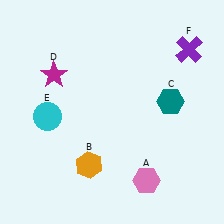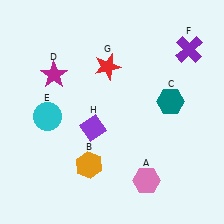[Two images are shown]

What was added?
A red star (G), a purple diamond (H) were added in Image 2.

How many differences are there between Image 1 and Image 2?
There are 2 differences between the two images.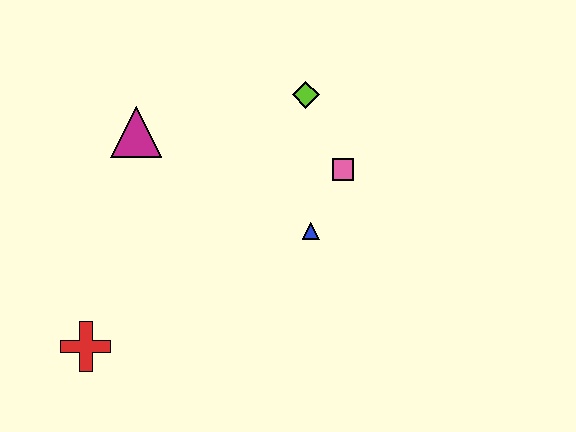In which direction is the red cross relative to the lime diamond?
The red cross is below the lime diamond.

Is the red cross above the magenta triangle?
No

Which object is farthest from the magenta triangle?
The red cross is farthest from the magenta triangle.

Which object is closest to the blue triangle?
The pink square is closest to the blue triangle.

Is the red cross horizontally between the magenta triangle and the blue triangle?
No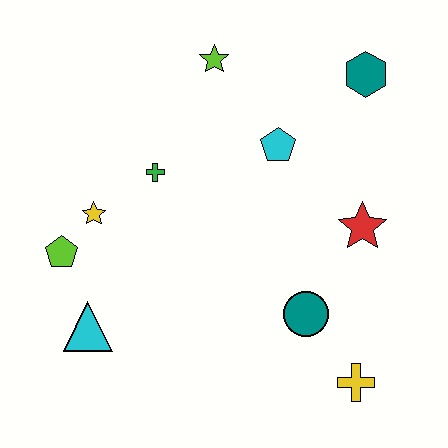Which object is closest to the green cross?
The yellow star is closest to the green cross.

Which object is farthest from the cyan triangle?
The teal hexagon is farthest from the cyan triangle.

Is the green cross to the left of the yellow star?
No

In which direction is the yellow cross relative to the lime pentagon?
The yellow cross is to the right of the lime pentagon.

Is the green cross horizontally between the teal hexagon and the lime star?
No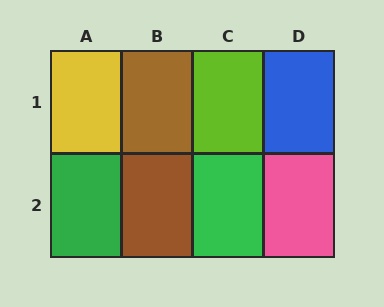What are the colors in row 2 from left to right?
Green, brown, green, pink.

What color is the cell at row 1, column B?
Brown.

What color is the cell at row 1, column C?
Lime.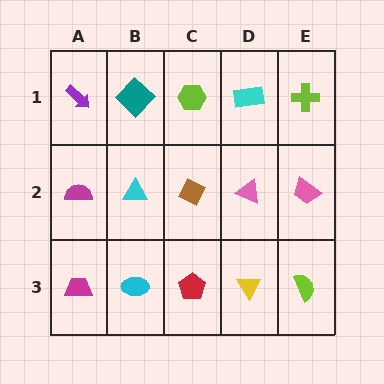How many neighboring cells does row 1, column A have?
2.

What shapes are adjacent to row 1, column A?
A magenta semicircle (row 2, column A), a teal diamond (row 1, column B).